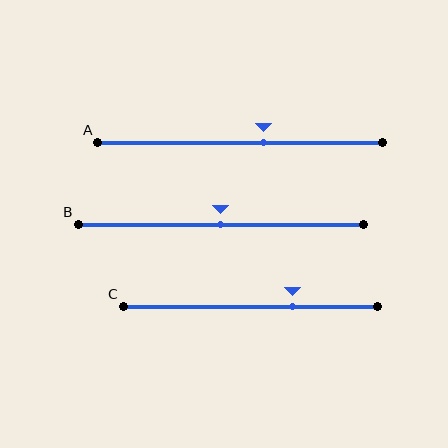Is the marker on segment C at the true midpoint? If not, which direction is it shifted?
No, the marker on segment C is shifted to the right by about 16% of the segment length.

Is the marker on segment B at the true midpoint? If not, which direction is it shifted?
Yes, the marker on segment B is at the true midpoint.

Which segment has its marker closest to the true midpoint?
Segment B has its marker closest to the true midpoint.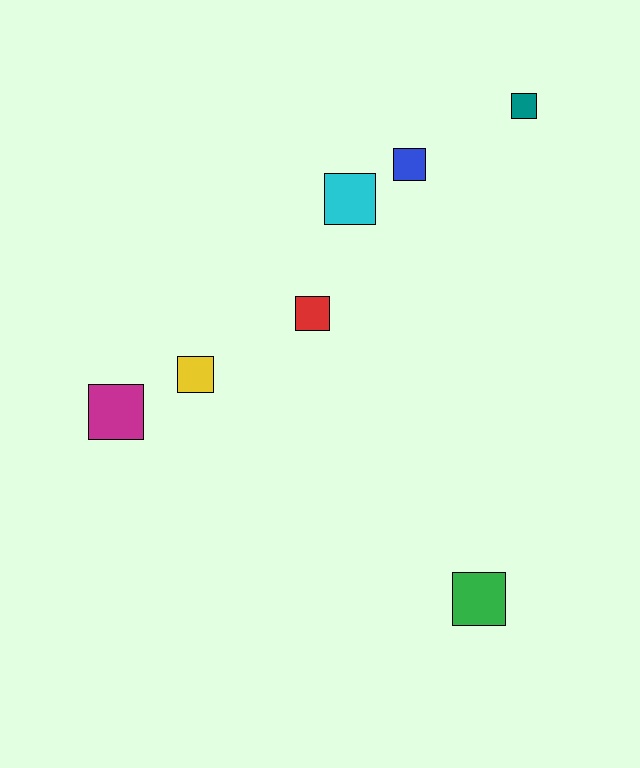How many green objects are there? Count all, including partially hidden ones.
There is 1 green object.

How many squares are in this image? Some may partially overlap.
There are 7 squares.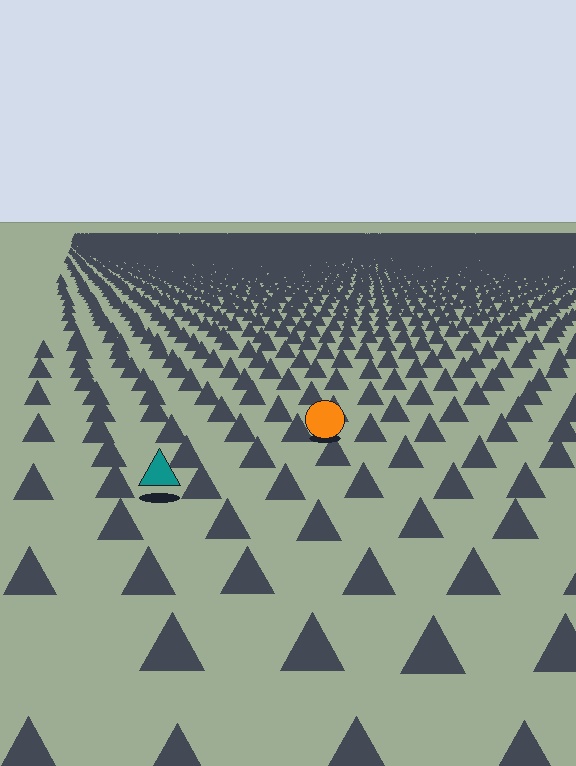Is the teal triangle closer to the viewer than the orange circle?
Yes. The teal triangle is closer — you can tell from the texture gradient: the ground texture is coarser near it.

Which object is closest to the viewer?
The teal triangle is closest. The texture marks near it are larger and more spread out.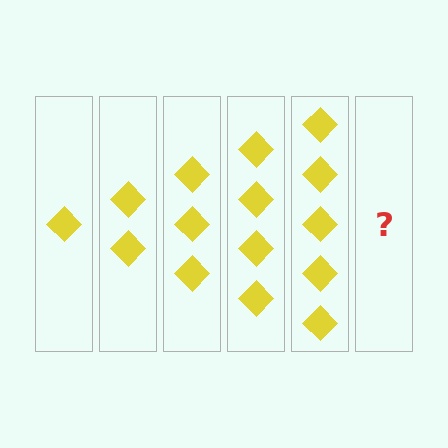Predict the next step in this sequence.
The next step is 6 diamonds.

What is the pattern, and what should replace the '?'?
The pattern is that each step adds one more diamond. The '?' should be 6 diamonds.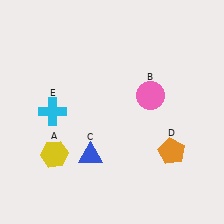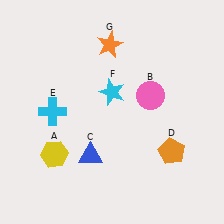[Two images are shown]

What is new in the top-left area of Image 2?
An orange star (G) was added in the top-left area of Image 2.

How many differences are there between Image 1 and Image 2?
There are 2 differences between the two images.